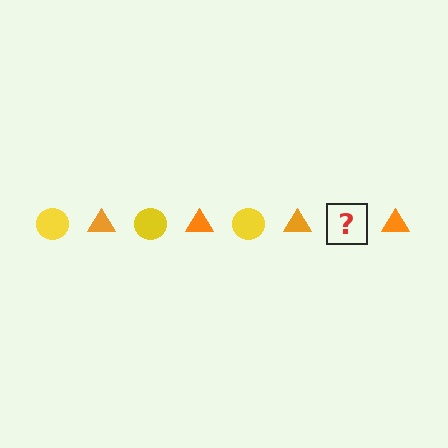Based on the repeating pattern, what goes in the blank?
The blank should be a yellow circle.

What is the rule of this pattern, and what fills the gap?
The rule is that the pattern alternates between yellow circle and orange triangle. The gap should be filled with a yellow circle.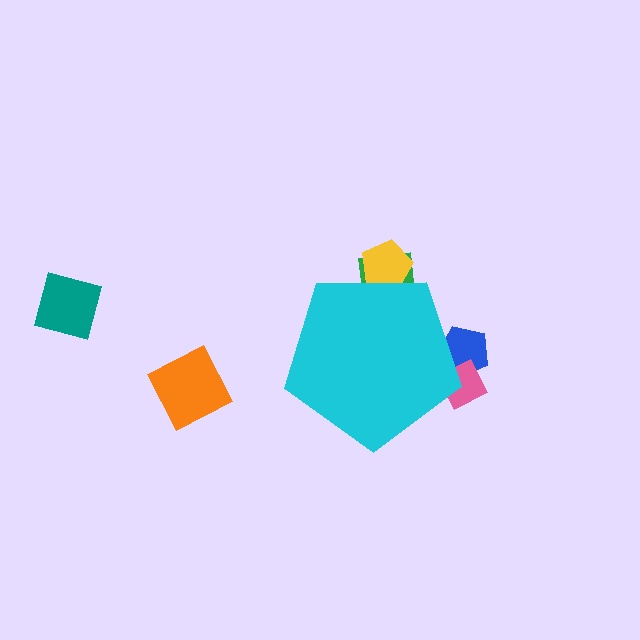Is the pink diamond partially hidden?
Yes, the pink diamond is partially hidden behind the cyan pentagon.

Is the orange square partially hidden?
No, the orange square is fully visible.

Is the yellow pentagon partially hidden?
Yes, the yellow pentagon is partially hidden behind the cyan pentagon.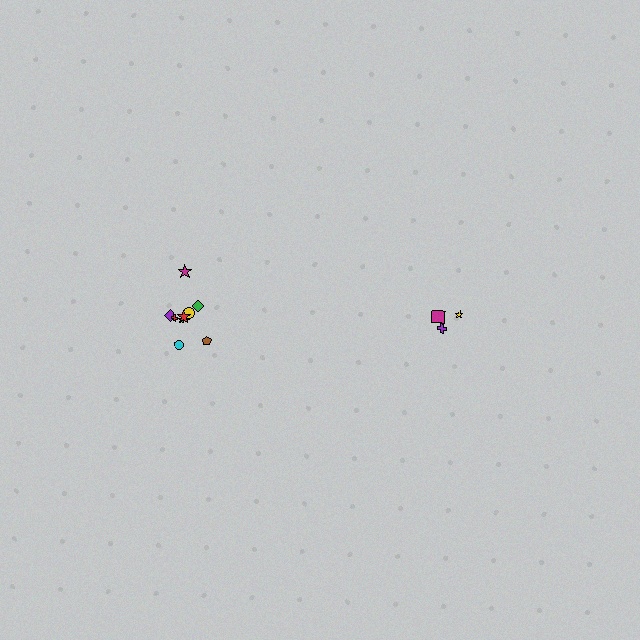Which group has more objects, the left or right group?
The left group.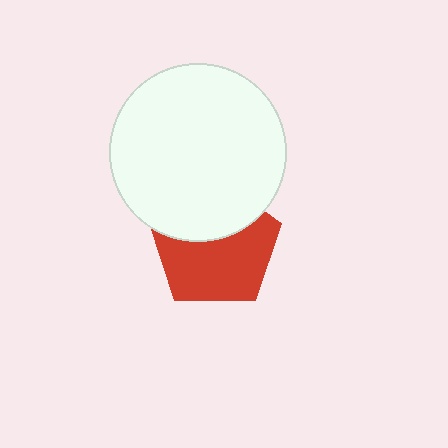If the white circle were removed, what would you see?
You would see the complete red pentagon.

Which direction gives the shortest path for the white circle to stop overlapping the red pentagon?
Moving up gives the shortest separation.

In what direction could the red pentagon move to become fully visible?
The red pentagon could move down. That would shift it out from behind the white circle entirely.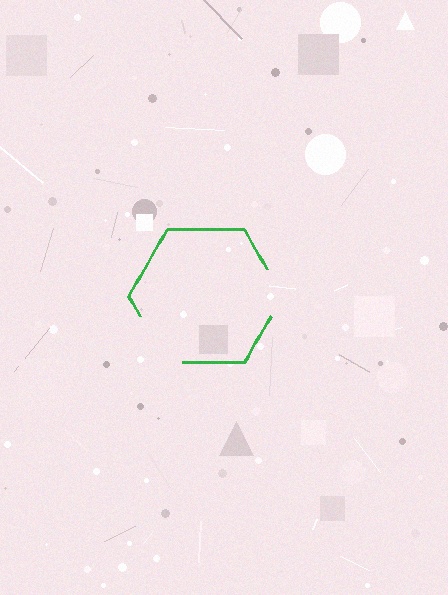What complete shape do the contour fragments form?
The contour fragments form a hexagon.